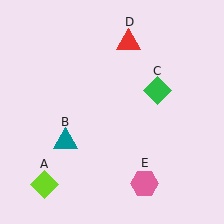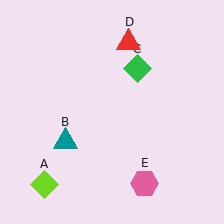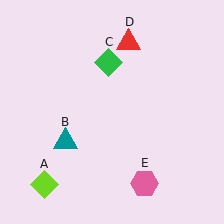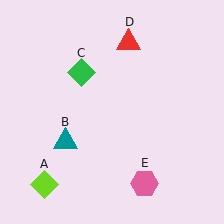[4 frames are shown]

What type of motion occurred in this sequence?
The green diamond (object C) rotated counterclockwise around the center of the scene.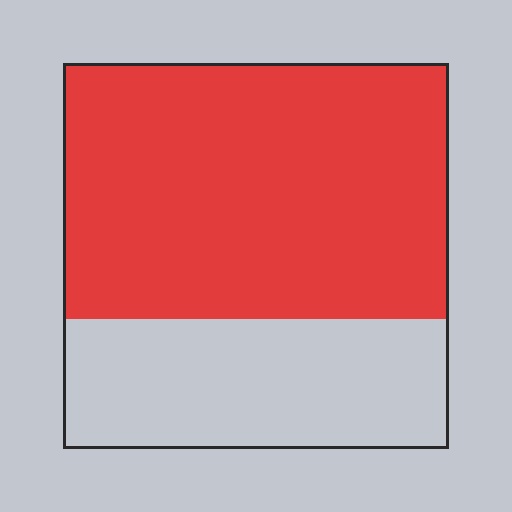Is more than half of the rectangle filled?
Yes.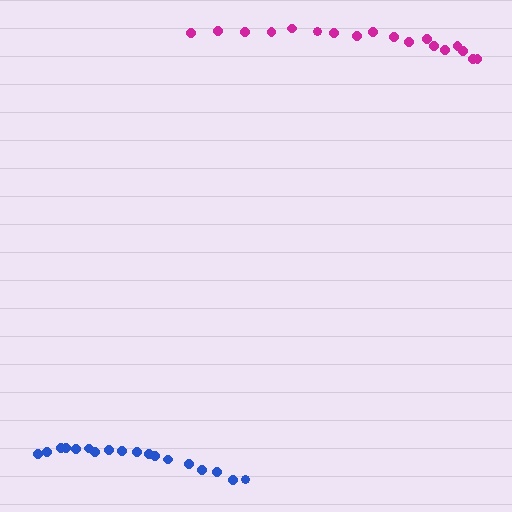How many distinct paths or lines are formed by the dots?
There are 2 distinct paths.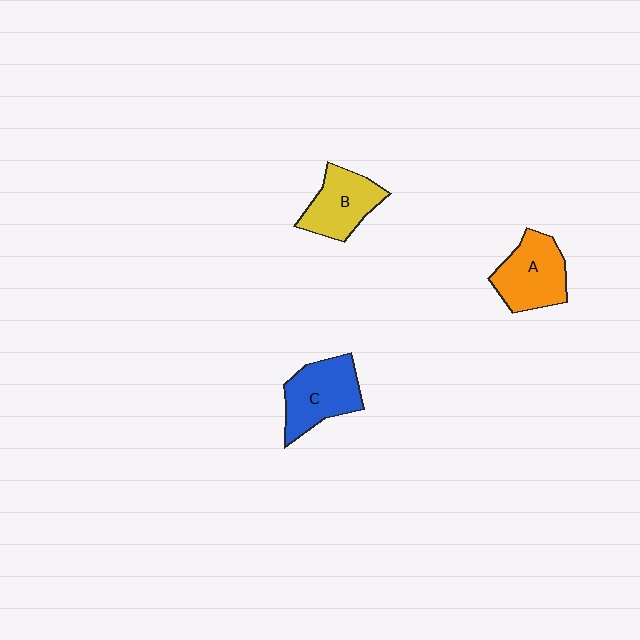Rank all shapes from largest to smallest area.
From largest to smallest: C (blue), A (orange), B (yellow).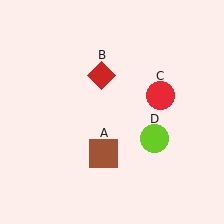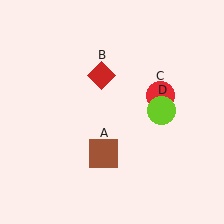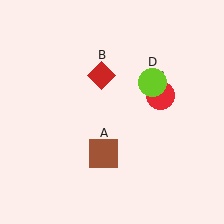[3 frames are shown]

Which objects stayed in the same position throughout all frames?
Brown square (object A) and red diamond (object B) and red circle (object C) remained stationary.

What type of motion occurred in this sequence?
The lime circle (object D) rotated counterclockwise around the center of the scene.